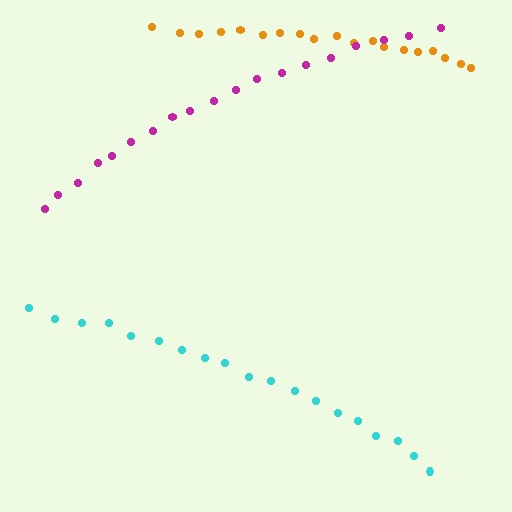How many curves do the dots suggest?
There are 3 distinct paths.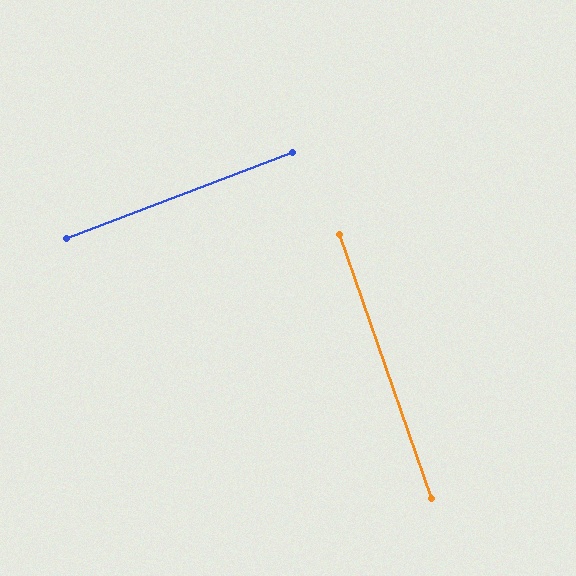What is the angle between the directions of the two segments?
Approximately 88 degrees.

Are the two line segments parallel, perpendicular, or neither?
Perpendicular — they meet at approximately 88°.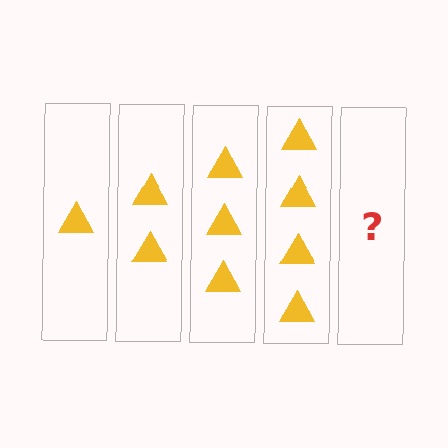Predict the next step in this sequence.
The next step is 5 triangles.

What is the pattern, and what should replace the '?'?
The pattern is that each step adds one more triangle. The '?' should be 5 triangles.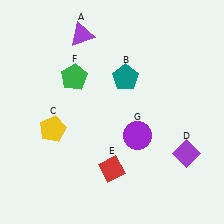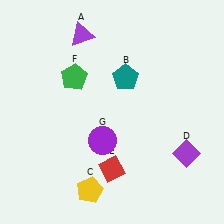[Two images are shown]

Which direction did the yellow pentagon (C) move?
The yellow pentagon (C) moved down.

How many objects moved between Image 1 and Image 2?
2 objects moved between the two images.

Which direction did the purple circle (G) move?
The purple circle (G) moved left.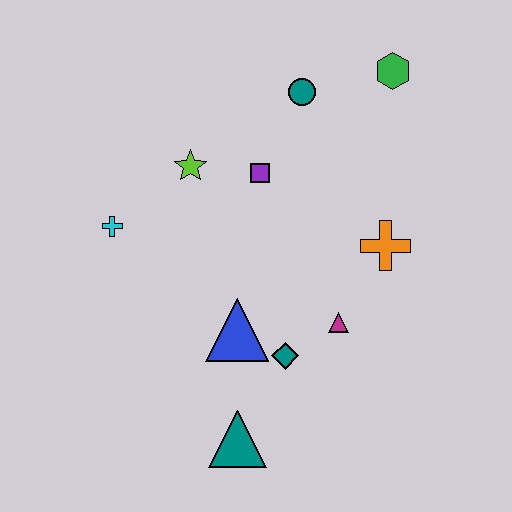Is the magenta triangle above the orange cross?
No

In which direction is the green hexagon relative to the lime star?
The green hexagon is to the right of the lime star.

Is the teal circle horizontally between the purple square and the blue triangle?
No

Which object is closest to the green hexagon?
The teal circle is closest to the green hexagon.